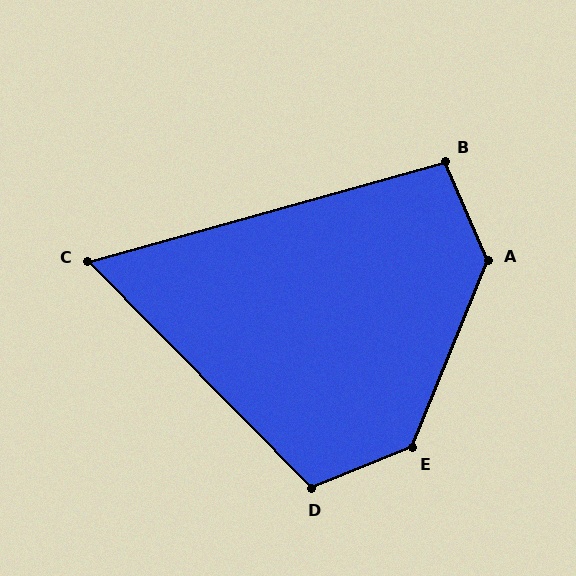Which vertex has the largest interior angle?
A, at approximately 135 degrees.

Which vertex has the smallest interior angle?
C, at approximately 61 degrees.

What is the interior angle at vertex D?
Approximately 112 degrees (obtuse).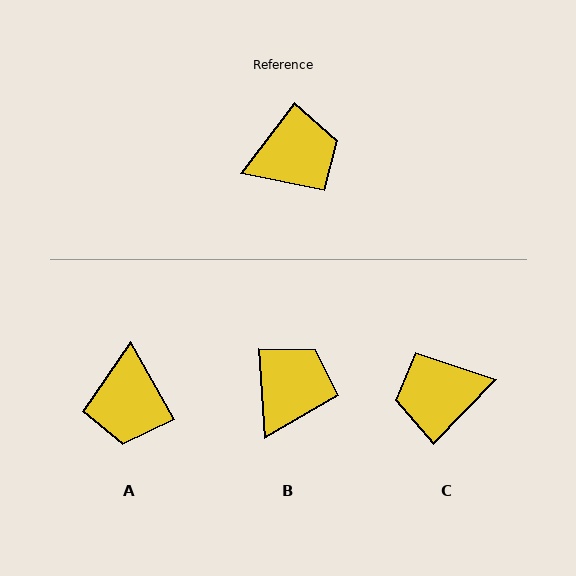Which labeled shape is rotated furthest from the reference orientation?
C, about 173 degrees away.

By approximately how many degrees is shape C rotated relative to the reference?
Approximately 173 degrees counter-clockwise.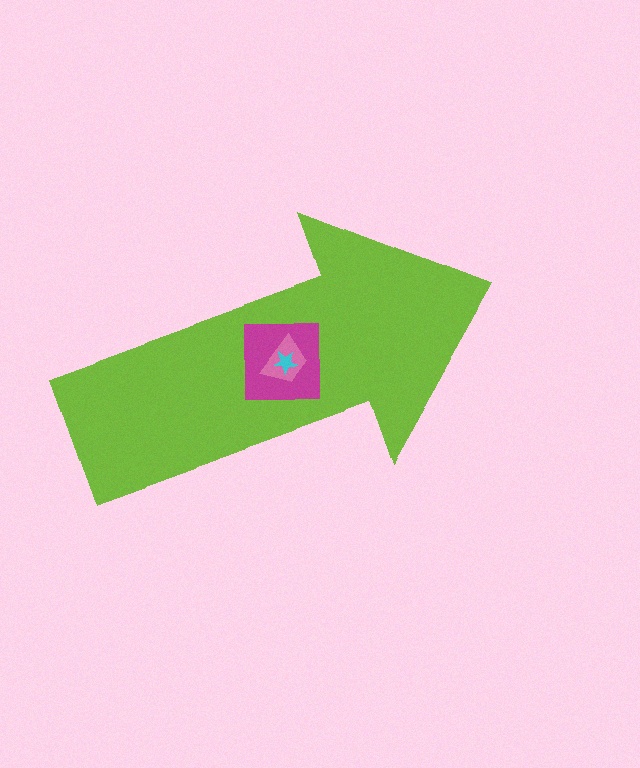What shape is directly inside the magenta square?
The pink trapezoid.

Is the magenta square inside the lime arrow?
Yes.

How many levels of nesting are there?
4.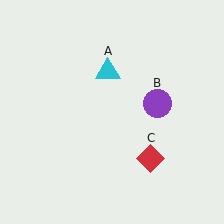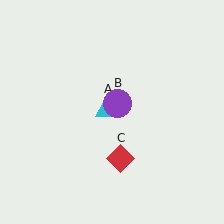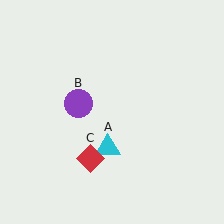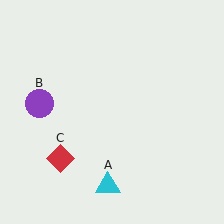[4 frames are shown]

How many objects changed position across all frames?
3 objects changed position: cyan triangle (object A), purple circle (object B), red diamond (object C).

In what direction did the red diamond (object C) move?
The red diamond (object C) moved left.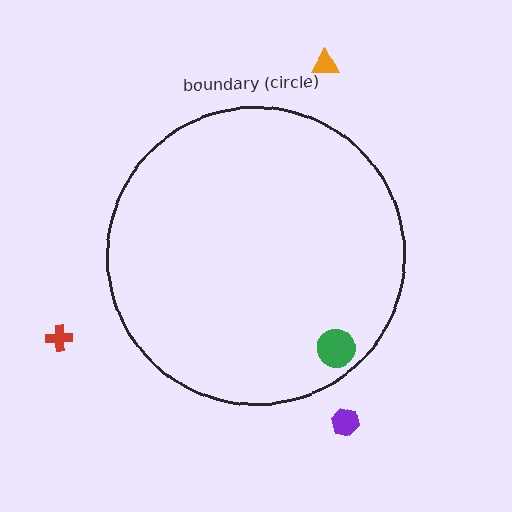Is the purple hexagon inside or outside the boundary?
Outside.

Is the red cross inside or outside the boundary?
Outside.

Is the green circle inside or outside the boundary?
Inside.